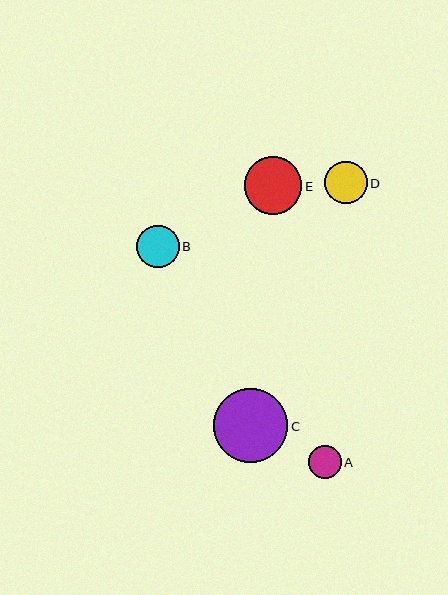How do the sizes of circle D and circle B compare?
Circle D and circle B are approximately the same size.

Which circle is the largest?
Circle C is the largest with a size of approximately 74 pixels.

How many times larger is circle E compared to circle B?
Circle E is approximately 1.4 times the size of circle B.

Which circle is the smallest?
Circle A is the smallest with a size of approximately 33 pixels.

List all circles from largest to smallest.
From largest to smallest: C, E, D, B, A.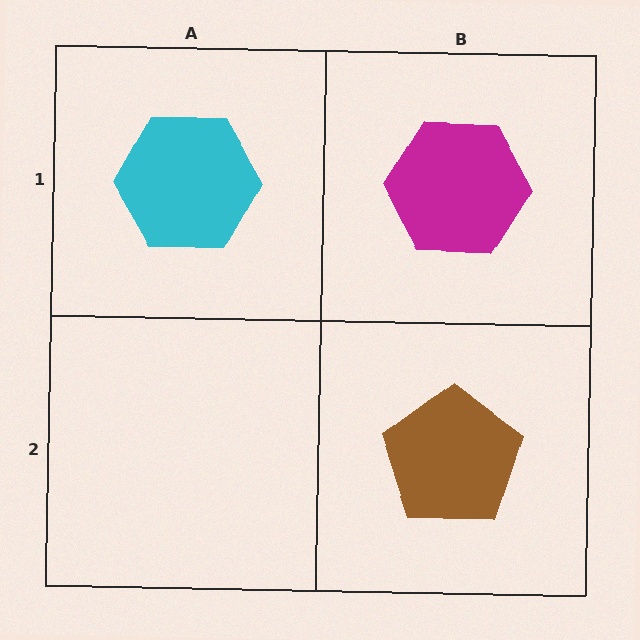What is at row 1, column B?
A magenta hexagon.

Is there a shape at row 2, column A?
No, that cell is empty.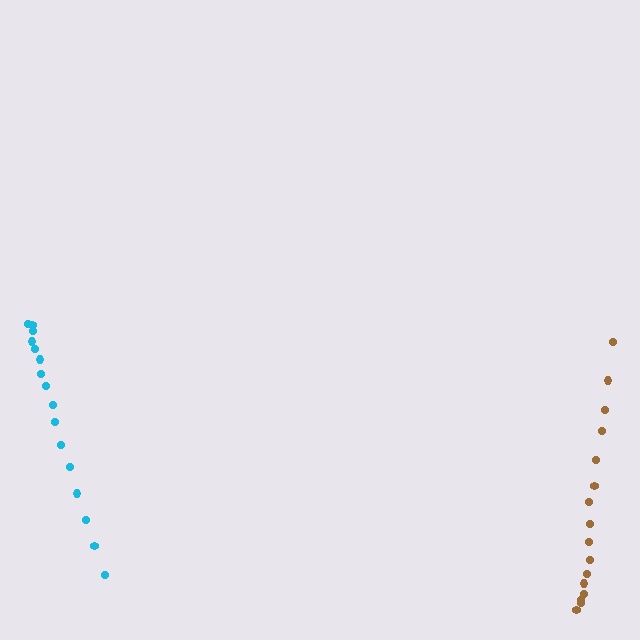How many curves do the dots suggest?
There are 2 distinct paths.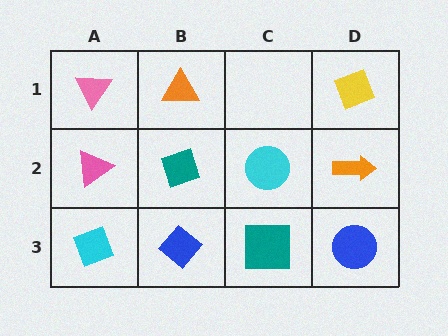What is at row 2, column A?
A pink triangle.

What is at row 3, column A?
A cyan diamond.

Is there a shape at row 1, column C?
No, that cell is empty.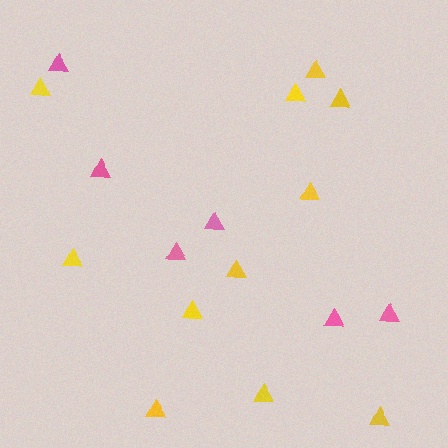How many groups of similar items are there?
There are 2 groups: one group of pink triangles (6) and one group of yellow triangles (11).